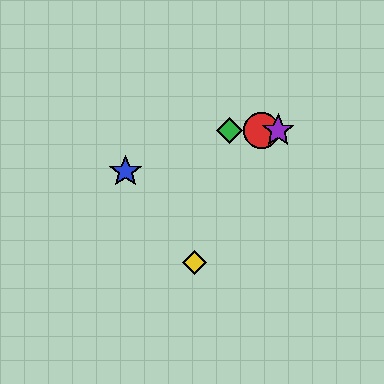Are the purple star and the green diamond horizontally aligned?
Yes, both are at y≈131.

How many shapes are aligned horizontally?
3 shapes (the red circle, the green diamond, the purple star) are aligned horizontally.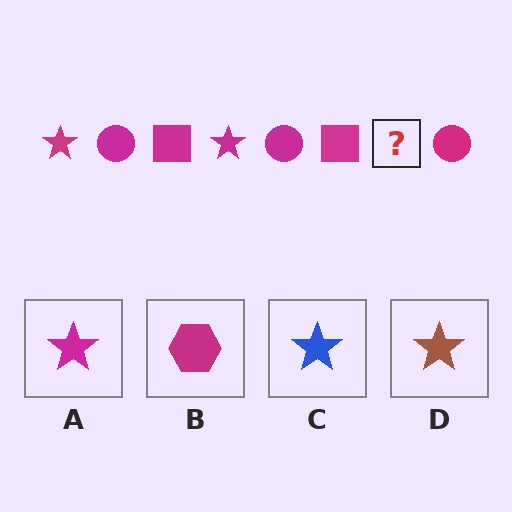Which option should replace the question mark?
Option A.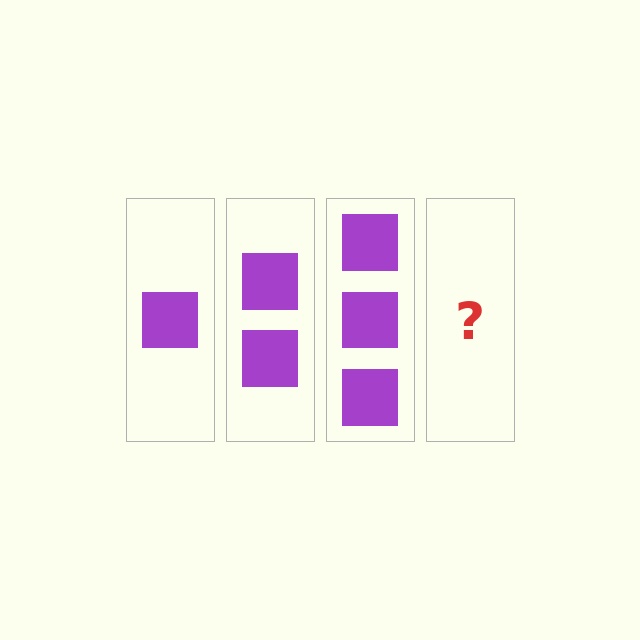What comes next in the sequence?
The next element should be 4 squares.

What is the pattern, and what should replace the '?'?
The pattern is that each step adds one more square. The '?' should be 4 squares.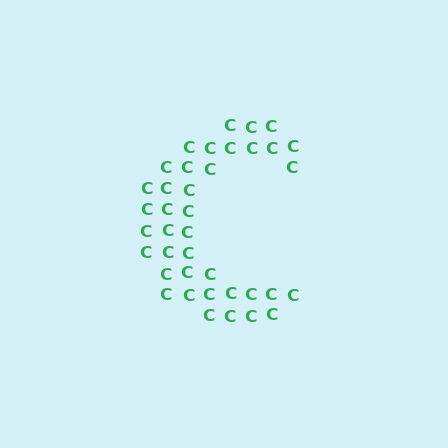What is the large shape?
The large shape is the letter C.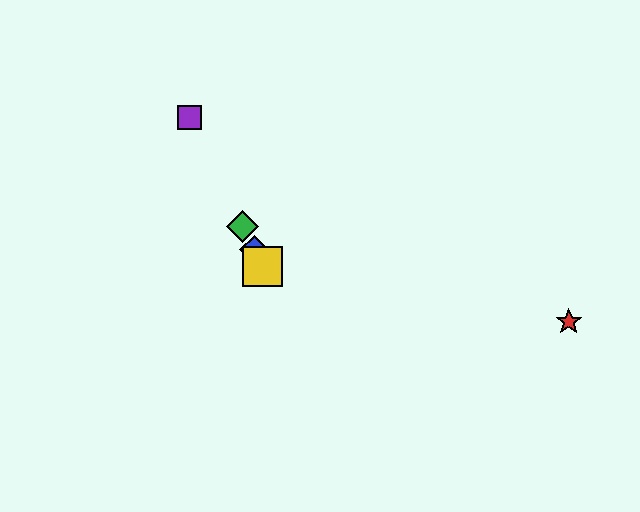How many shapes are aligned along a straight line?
4 shapes (the blue diamond, the green diamond, the yellow square, the purple square) are aligned along a straight line.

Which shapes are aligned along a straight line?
The blue diamond, the green diamond, the yellow square, the purple square are aligned along a straight line.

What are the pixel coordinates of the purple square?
The purple square is at (189, 117).